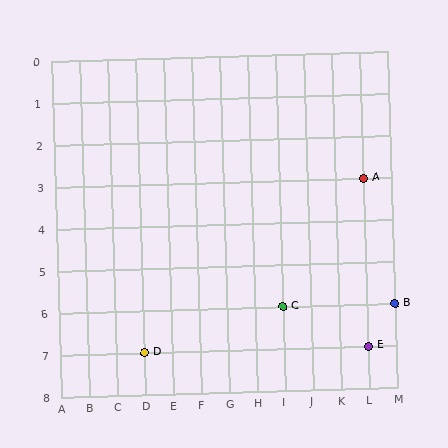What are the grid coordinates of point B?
Point B is at grid coordinates (M, 6).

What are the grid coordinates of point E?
Point E is at grid coordinates (L, 7).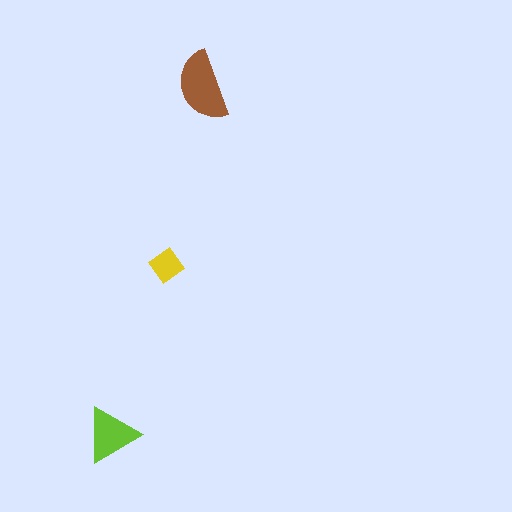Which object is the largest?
The brown semicircle.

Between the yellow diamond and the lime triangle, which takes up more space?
The lime triangle.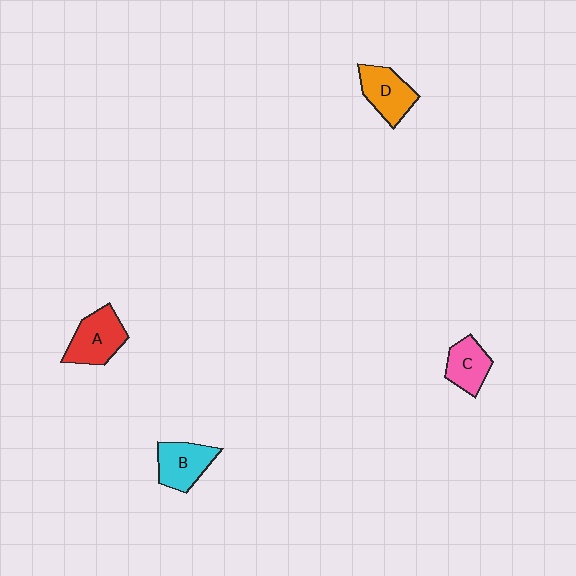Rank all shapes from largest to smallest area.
From largest to smallest: A (red), B (cyan), D (orange), C (pink).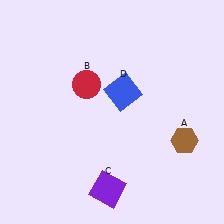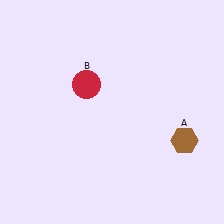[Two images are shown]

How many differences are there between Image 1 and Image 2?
There are 2 differences between the two images.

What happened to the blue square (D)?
The blue square (D) was removed in Image 2. It was in the top-right area of Image 1.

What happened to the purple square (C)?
The purple square (C) was removed in Image 2. It was in the bottom-left area of Image 1.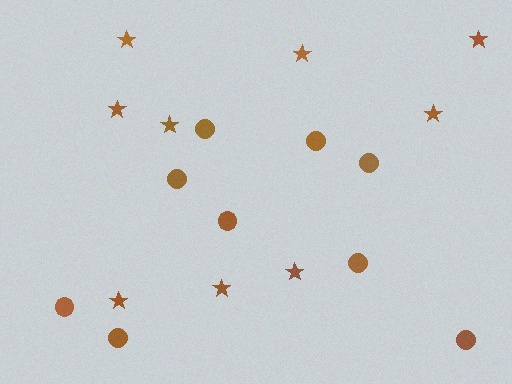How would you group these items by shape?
There are 2 groups: one group of stars (9) and one group of circles (9).